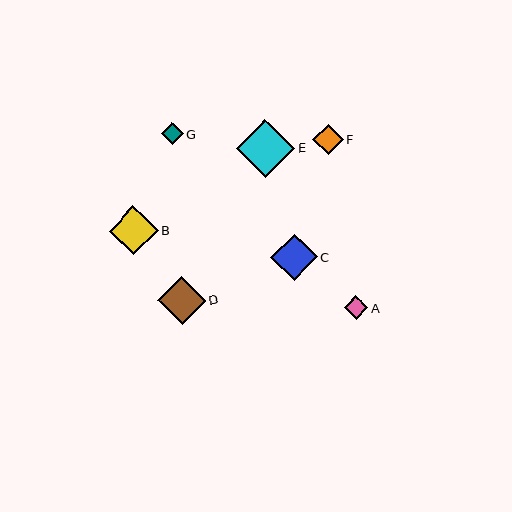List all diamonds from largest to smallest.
From largest to smallest: E, B, D, C, F, A, G.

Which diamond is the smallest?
Diamond G is the smallest with a size of approximately 22 pixels.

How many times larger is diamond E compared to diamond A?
Diamond E is approximately 2.5 times the size of diamond A.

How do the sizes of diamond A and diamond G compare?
Diamond A and diamond G are approximately the same size.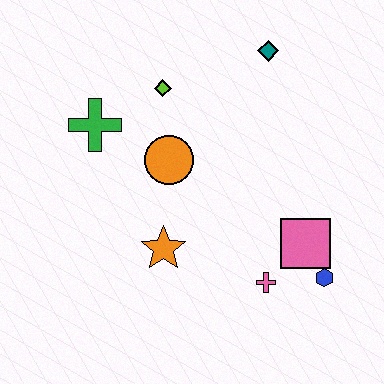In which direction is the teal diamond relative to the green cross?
The teal diamond is to the right of the green cross.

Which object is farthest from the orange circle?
The blue hexagon is farthest from the orange circle.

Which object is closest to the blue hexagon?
The pink square is closest to the blue hexagon.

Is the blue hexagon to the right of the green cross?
Yes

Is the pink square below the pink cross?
No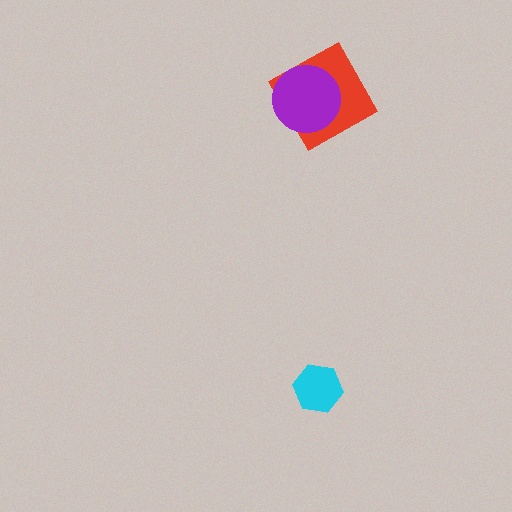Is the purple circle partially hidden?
No, no other shape covers it.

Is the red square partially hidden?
Yes, it is partially covered by another shape.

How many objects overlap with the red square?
1 object overlaps with the red square.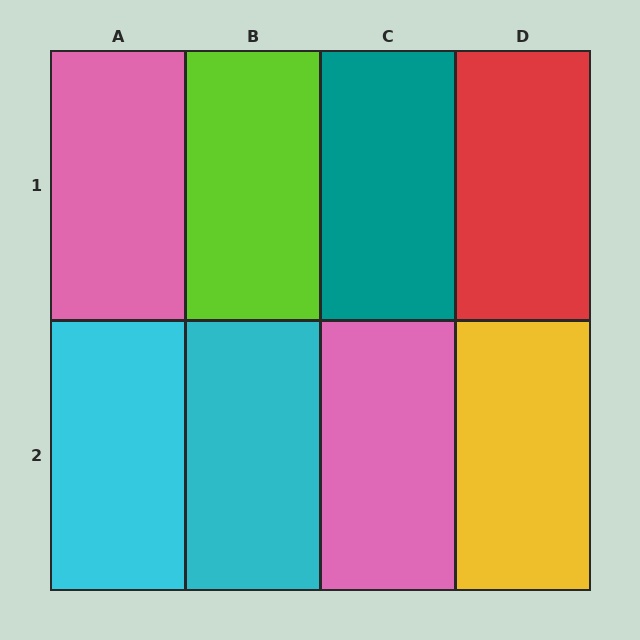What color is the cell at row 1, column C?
Teal.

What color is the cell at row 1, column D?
Red.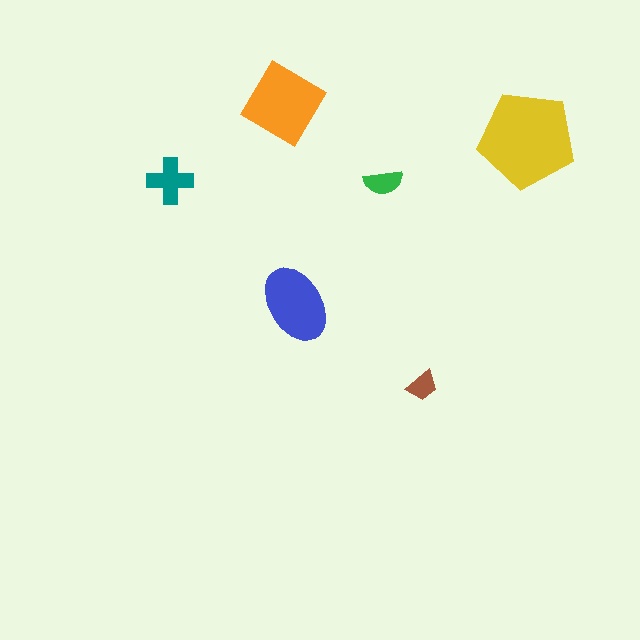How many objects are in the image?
There are 6 objects in the image.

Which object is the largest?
The yellow pentagon.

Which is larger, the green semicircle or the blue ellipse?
The blue ellipse.